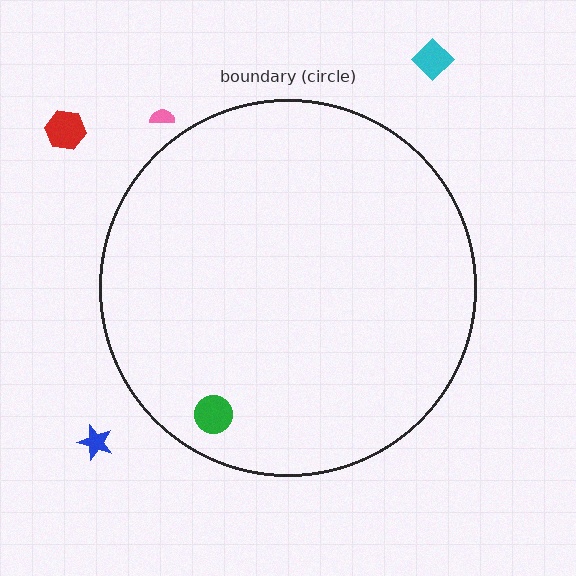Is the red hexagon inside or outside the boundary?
Outside.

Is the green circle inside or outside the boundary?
Inside.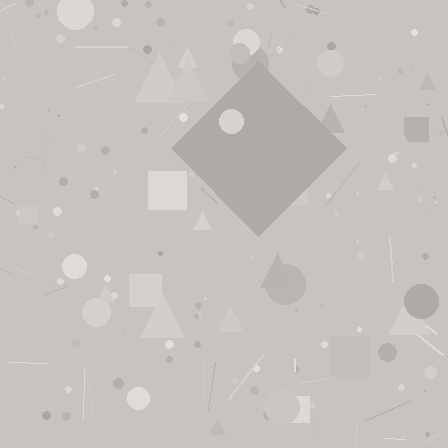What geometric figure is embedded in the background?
A diamond is embedded in the background.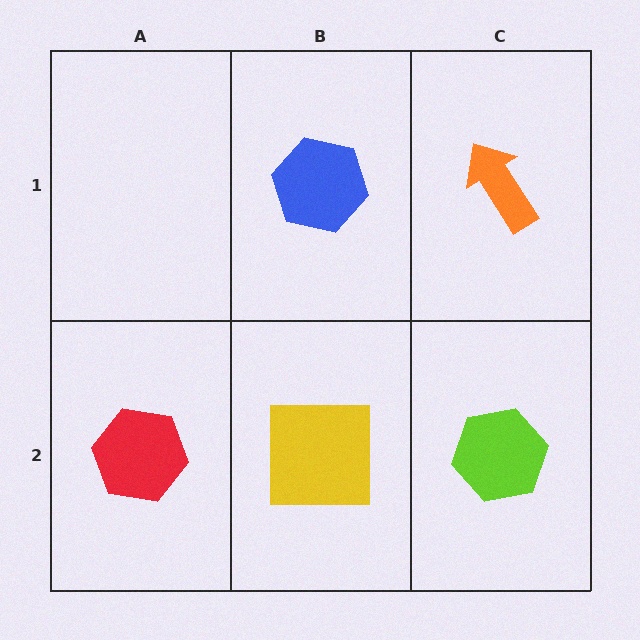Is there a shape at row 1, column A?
No, that cell is empty.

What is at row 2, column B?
A yellow square.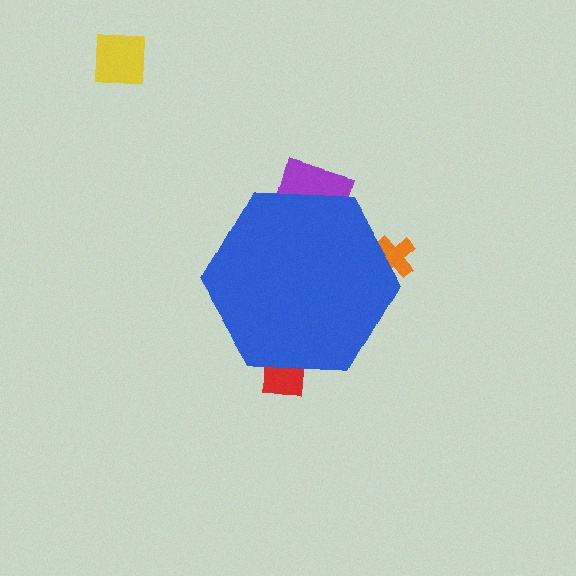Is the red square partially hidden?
Yes, the red square is partially hidden behind the blue hexagon.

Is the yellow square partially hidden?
No, the yellow square is fully visible.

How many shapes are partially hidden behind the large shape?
3 shapes are partially hidden.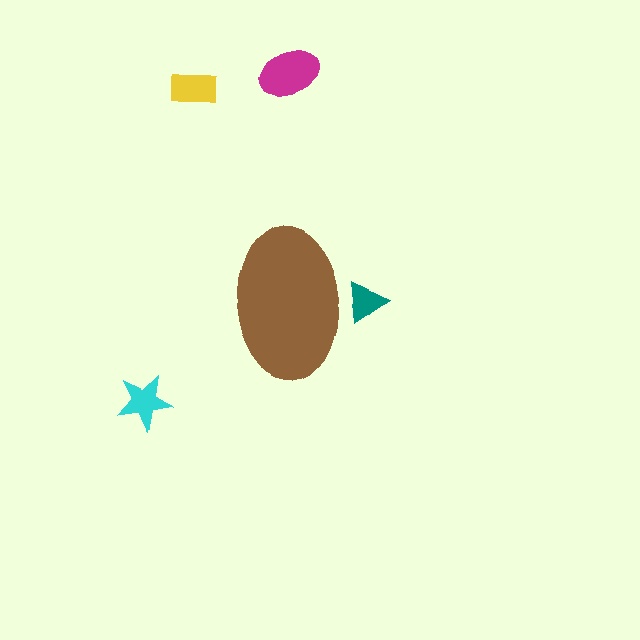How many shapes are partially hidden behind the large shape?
1 shape is partially hidden.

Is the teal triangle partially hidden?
Yes, the teal triangle is partially hidden behind the brown ellipse.